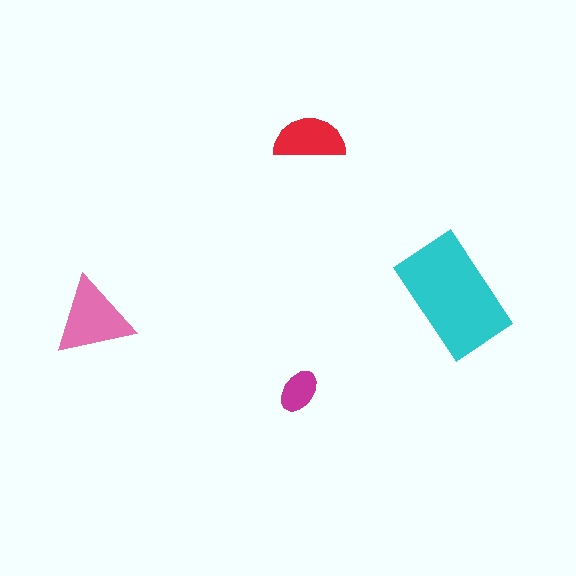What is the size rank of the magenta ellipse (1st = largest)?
4th.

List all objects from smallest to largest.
The magenta ellipse, the red semicircle, the pink triangle, the cyan rectangle.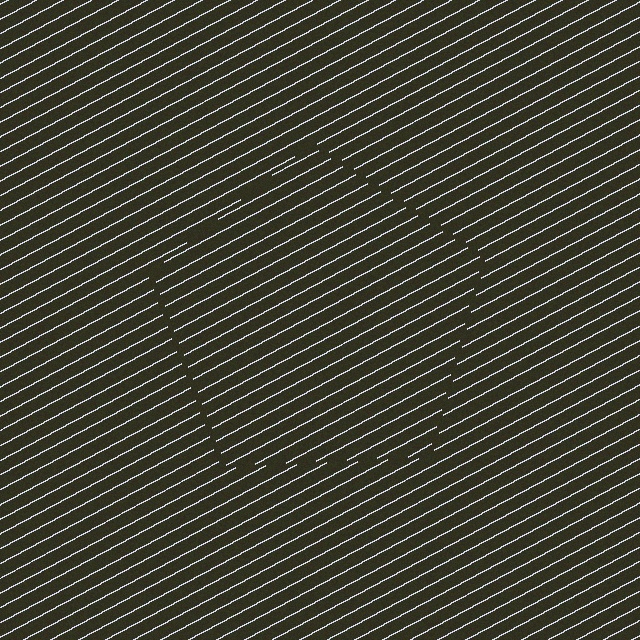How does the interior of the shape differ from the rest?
The interior of the shape contains the same grating, shifted by half a period — the contour is defined by the phase discontinuity where line-ends from the inner and outer gratings abut.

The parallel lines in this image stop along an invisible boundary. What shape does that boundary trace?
An illusory pentagon. The interior of the shape contains the same grating, shifted by half a period — the contour is defined by the phase discontinuity where line-ends from the inner and outer gratings abut.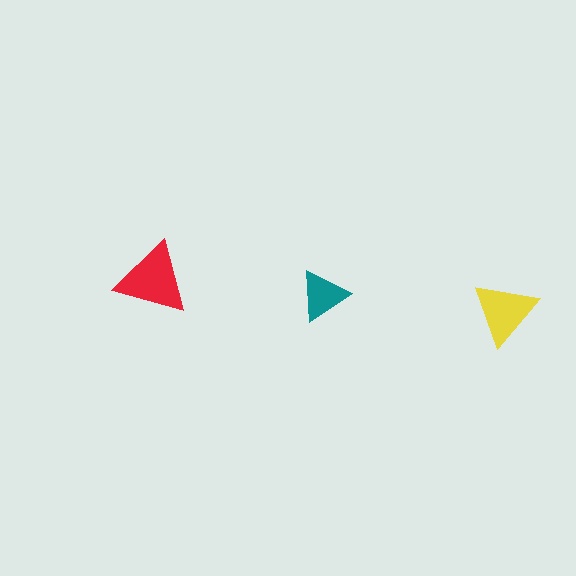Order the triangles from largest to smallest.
the red one, the yellow one, the teal one.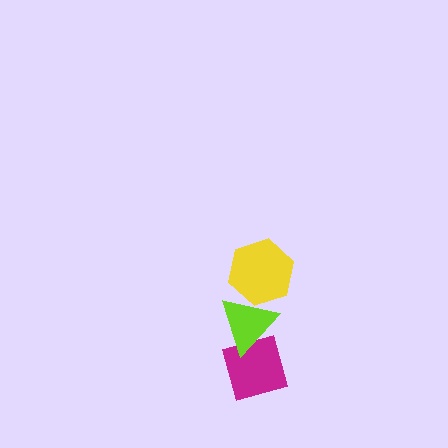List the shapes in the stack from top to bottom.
From top to bottom: the yellow hexagon, the lime triangle, the magenta diamond.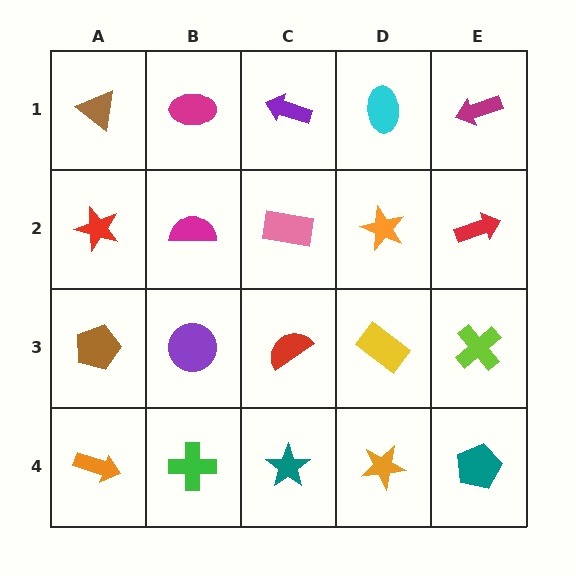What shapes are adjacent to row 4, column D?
A yellow rectangle (row 3, column D), a teal star (row 4, column C), a teal pentagon (row 4, column E).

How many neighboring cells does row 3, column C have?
4.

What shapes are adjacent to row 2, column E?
A magenta arrow (row 1, column E), a lime cross (row 3, column E), an orange star (row 2, column D).